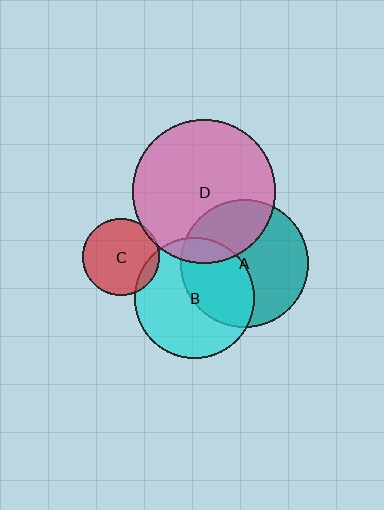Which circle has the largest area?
Circle D (pink).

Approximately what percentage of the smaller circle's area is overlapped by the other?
Approximately 45%.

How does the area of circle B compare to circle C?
Approximately 2.4 times.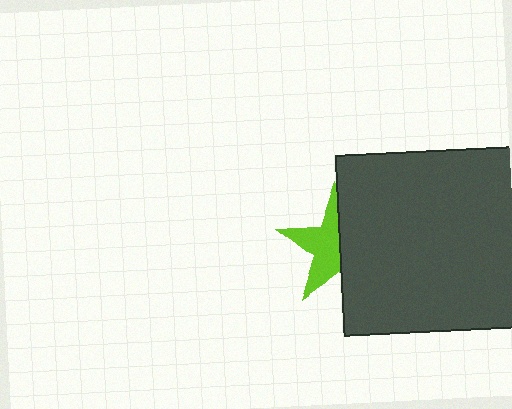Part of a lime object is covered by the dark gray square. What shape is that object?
It is a star.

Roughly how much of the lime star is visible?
About half of it is visible (roughly 53%).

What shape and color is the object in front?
The object in front is a dark gray square.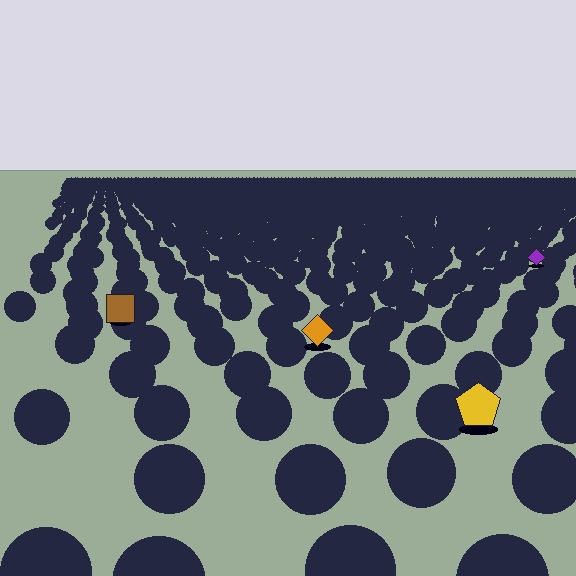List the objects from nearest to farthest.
From nearest to farthest: the yellow pentagon, the orange diamond, the brown square, the purple diamond.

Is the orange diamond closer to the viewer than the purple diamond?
Yes. The orange diamond is closer — you can tell from the texture gradient: the ground texture is coarser near it.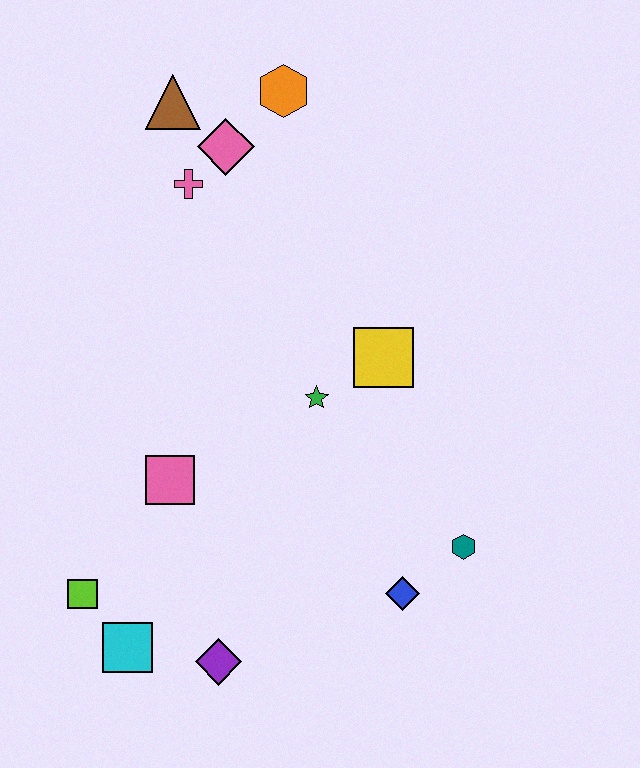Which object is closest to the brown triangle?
The pink diamond is closest to the brown triangle.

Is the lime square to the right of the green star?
No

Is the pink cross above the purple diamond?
Yes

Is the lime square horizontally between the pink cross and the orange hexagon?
No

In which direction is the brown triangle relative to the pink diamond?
The brown triangle is to the left of the pink diamond.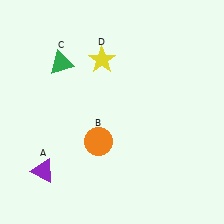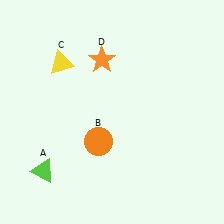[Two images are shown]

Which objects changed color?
A changed from purple to lime. C changed from green to yellow. D changed from yellow to orange.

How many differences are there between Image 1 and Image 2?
There are 3 differences between the two images.